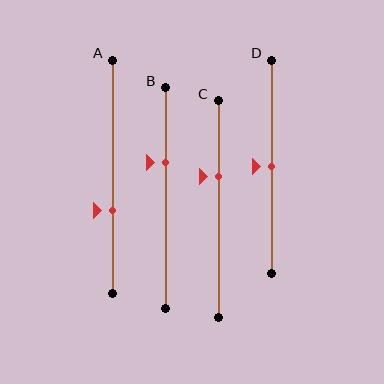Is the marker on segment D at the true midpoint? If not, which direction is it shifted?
Yes, the marker on segment D is at the true midpoint.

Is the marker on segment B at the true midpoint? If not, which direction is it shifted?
No, the marker on segment B is shifted upward by about 16% of the segment length.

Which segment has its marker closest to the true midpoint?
Segment D has its marker closest to the true midpoint.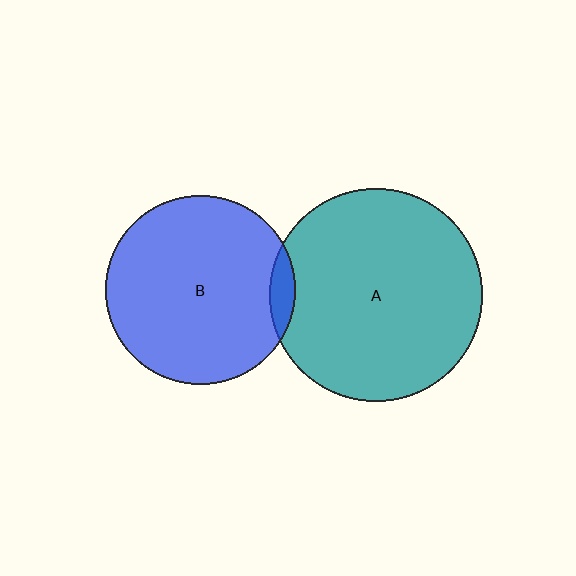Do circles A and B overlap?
Yes.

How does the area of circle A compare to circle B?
Approximately 1.3 times.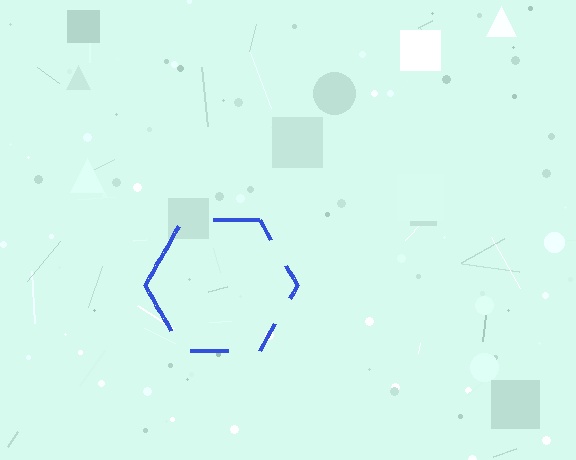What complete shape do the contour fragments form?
The contour fragments form a hexagon.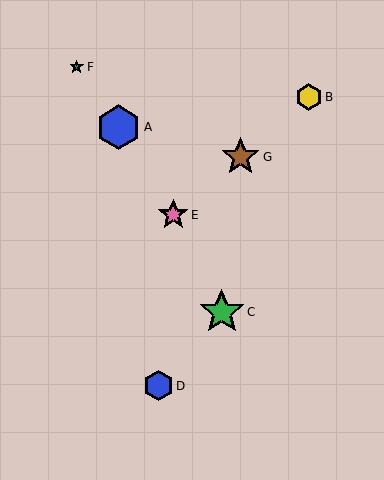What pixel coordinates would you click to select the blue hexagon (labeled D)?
Click at (158, 386) to select the blue hexagon D.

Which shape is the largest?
The green star (labeled C) is the largest.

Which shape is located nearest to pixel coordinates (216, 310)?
The green star (labeled C) at (222, 312) is nearest to that location.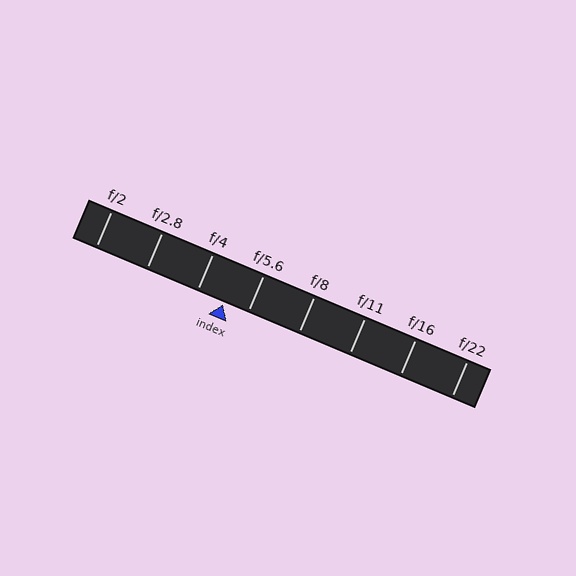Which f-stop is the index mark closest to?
The index mark is closest to f/5.6.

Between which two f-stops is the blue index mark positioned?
The index mark is between f/4 and f/5.6.